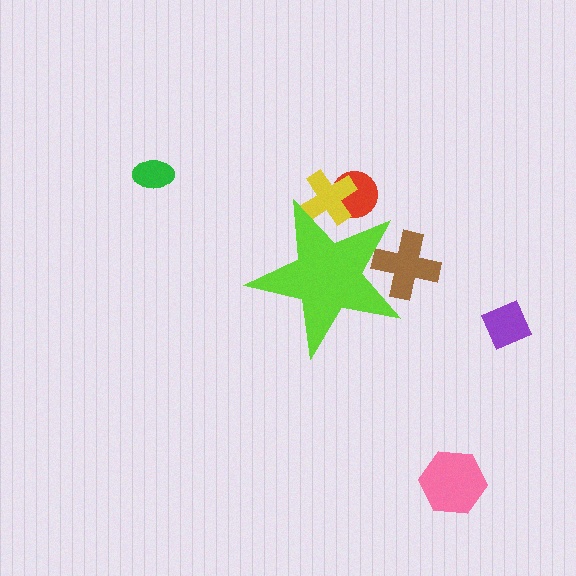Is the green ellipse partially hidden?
No, the green ellipse is fully visible.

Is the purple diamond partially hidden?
No, the purple diamond is fully visible.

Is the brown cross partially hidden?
Yes, the brown cross is partially hidden behind the lime star.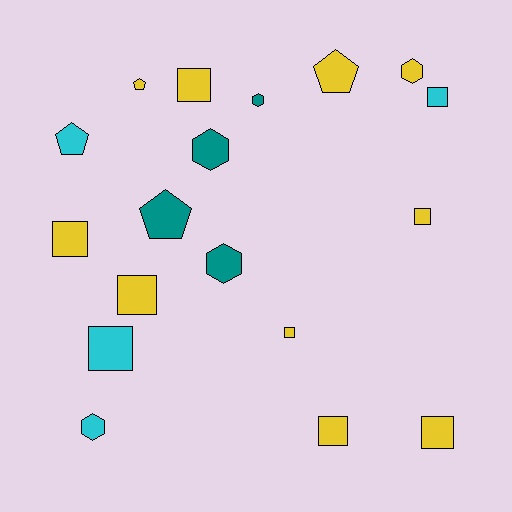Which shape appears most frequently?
Square, with 9 objects.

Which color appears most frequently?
Yellow, with 10 objects.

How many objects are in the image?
There are 18 objects.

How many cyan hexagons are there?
There is 1 cyan hexagon.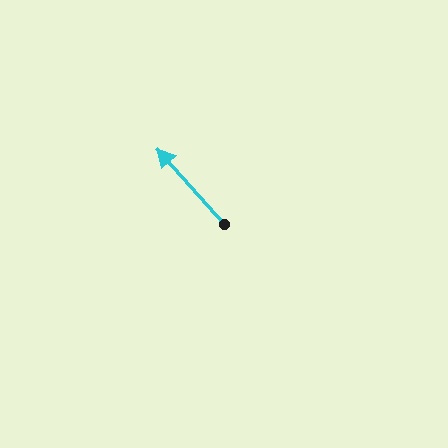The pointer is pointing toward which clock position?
Roughly 11 o'clock.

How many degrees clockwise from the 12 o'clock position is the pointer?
Approximately 318 degrees.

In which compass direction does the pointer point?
Northwest.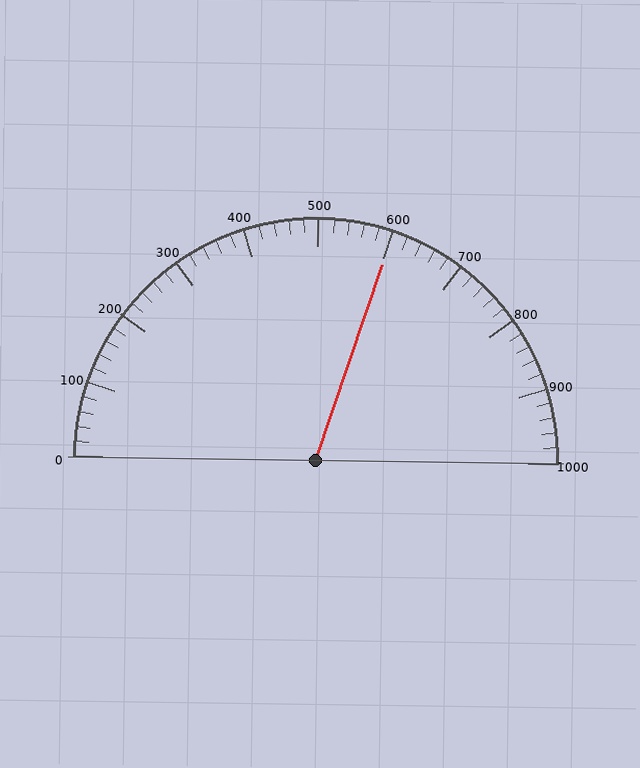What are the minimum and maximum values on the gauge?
The gauge ranges from 0 to 1000.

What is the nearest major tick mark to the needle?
The nearest major tick mark is 600.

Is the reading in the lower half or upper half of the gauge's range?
The reading is in the upper half of the range (0 to 1000).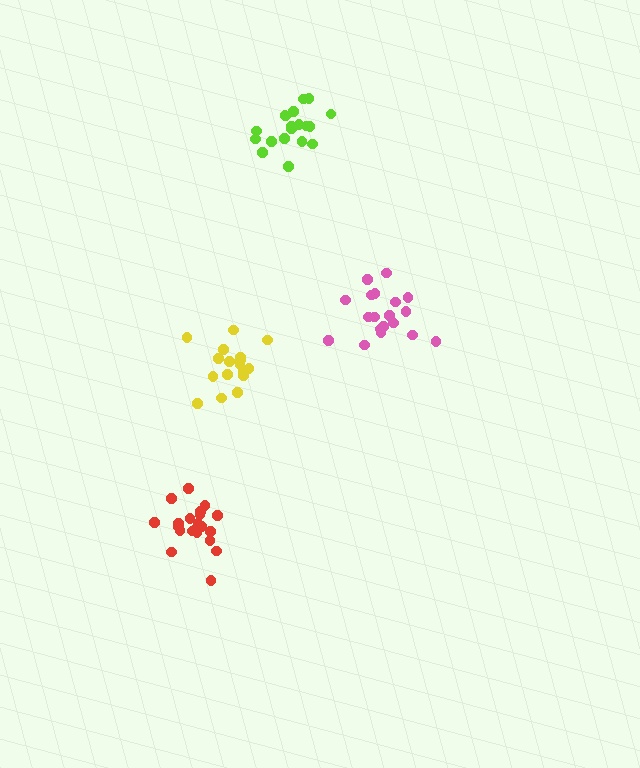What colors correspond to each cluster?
The clusters are colored: red, yellow, pink, lime.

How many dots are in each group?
Group 1: 21 dots, Group 2: 17 dots, Group 3: 19 dots, Group 4: 19 dots (76 total).